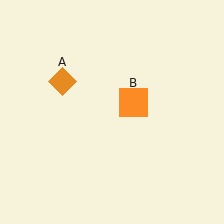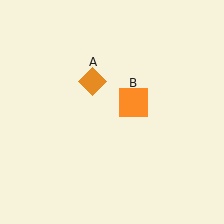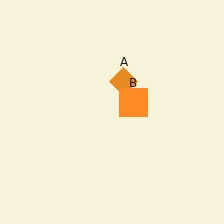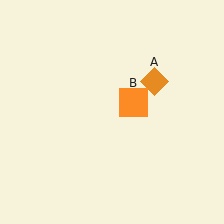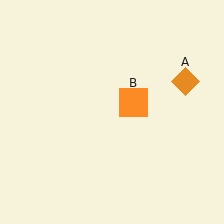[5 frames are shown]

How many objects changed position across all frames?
1 object changed position: orange diamond (object A).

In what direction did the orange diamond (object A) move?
The orange diamond (object A) moved right.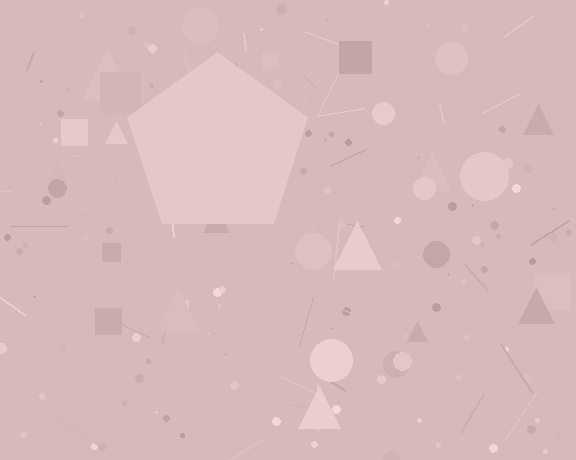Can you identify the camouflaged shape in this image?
The camouflaged shape is a pentagon.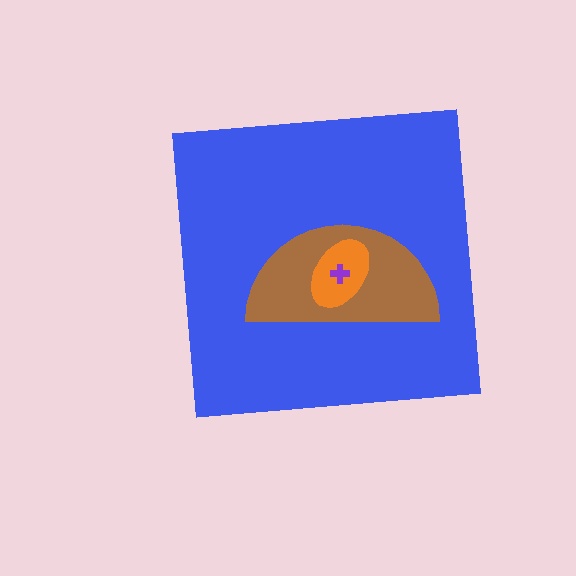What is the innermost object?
The purple cross.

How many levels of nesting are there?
4.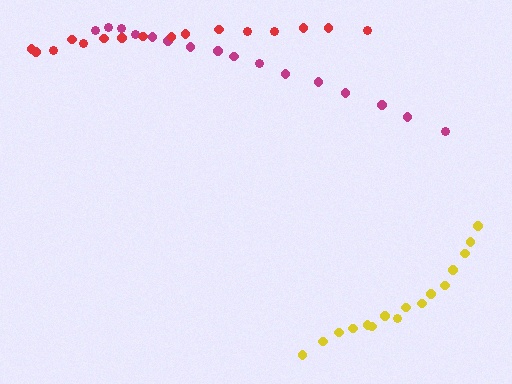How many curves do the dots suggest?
There are 3 distinct paths.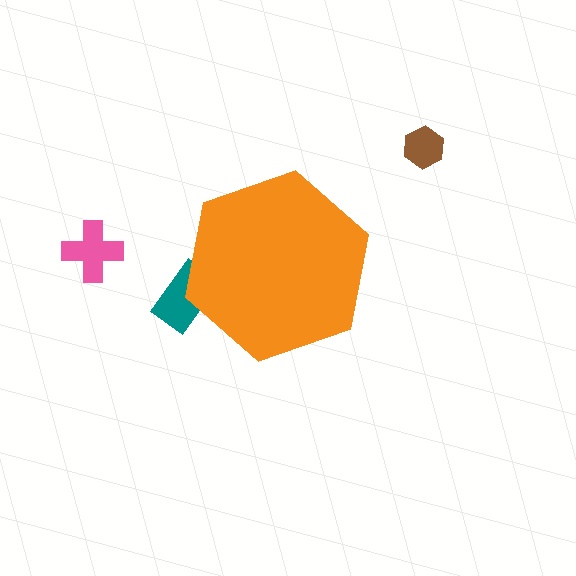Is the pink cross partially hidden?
No, the pink cross is fully visible.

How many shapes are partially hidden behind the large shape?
1 shape is partially hidden.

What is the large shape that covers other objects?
An orange hexagon.